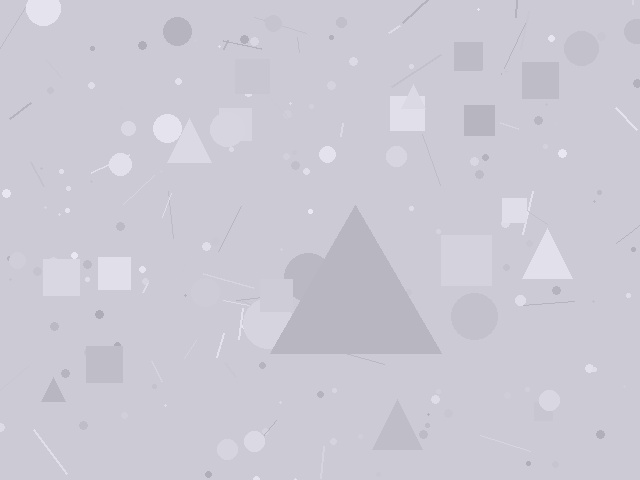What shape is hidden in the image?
A triangle is hidden in the image.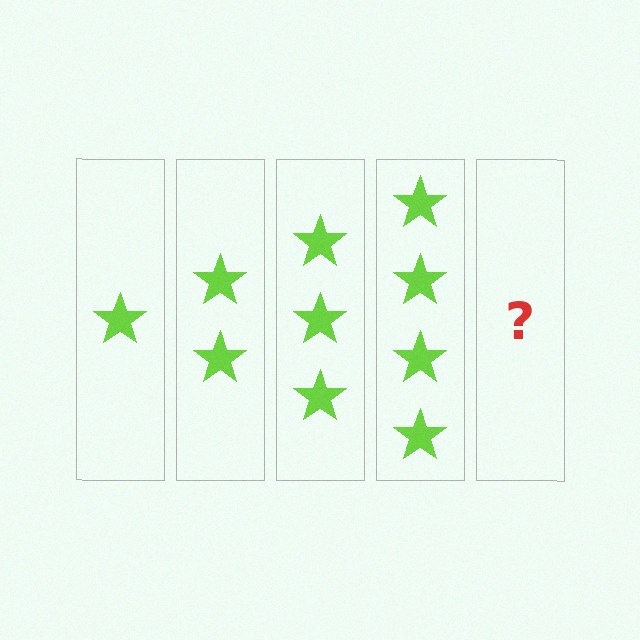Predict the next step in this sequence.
The next step is 5 stars.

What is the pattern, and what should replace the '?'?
The pattern is that each step adds one more star. The '?' should be 5 stars.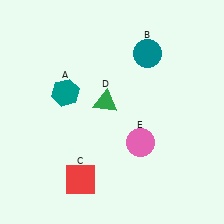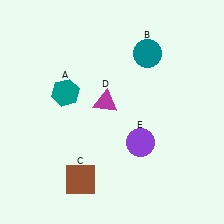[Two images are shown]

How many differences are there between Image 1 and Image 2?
There are 3 differences between the two images.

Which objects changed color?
C changed from red to brown. D changed from green to magenta. E changed from pink to purple.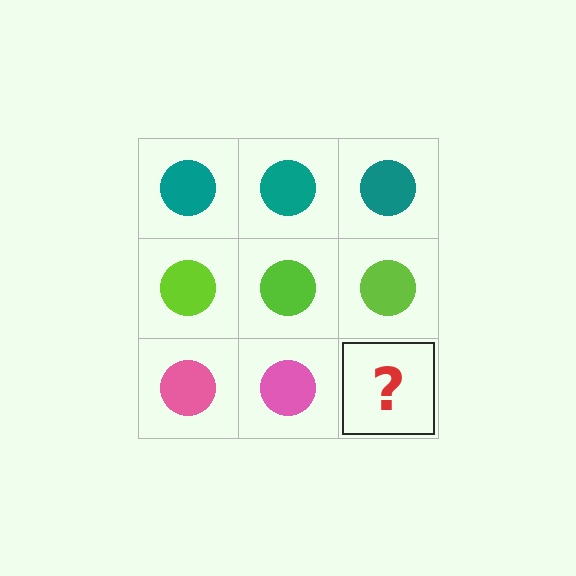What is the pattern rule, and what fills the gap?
The rule is that each row has a consistent color. The gap should be filled with a pink circle.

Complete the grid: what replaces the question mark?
The question mark should be replaced with a pink circle.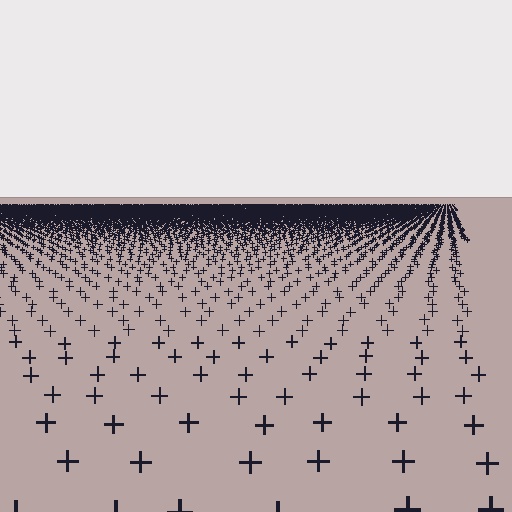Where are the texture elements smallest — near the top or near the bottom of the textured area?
Near the top.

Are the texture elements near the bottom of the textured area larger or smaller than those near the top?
Larger. Near the bottom, elements are closer to the viewer and appear at a bigger on-screen size.